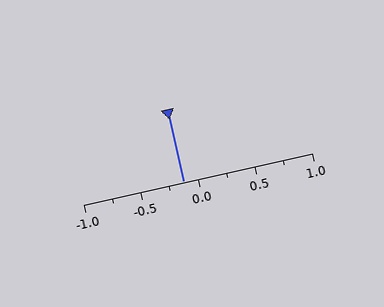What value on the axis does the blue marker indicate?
The marker indicates approximately -0.12.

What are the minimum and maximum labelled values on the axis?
The axis runs from -1.0 to 1.0.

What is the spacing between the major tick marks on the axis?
The major ticks are spaced 0.5 apart.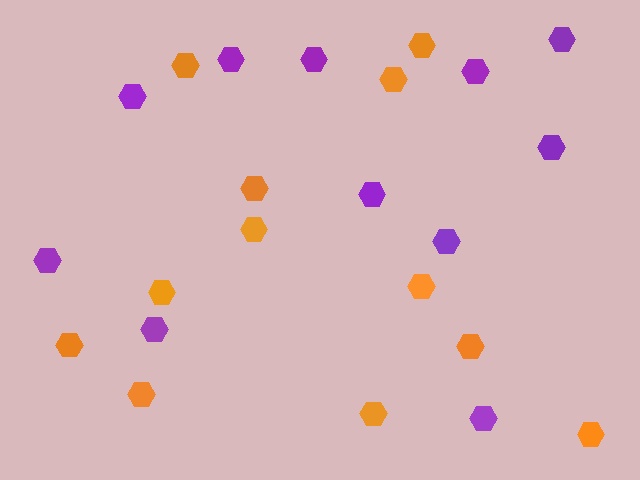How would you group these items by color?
There are 2 groups: one group of purple hexagons (11) and one group of orange hexagons (12).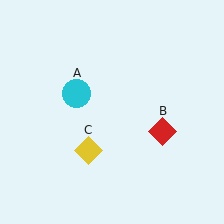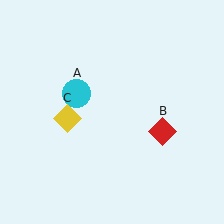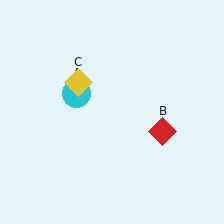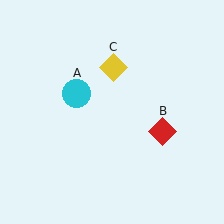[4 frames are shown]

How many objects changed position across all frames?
1 object changed position: yellow diamond (object C).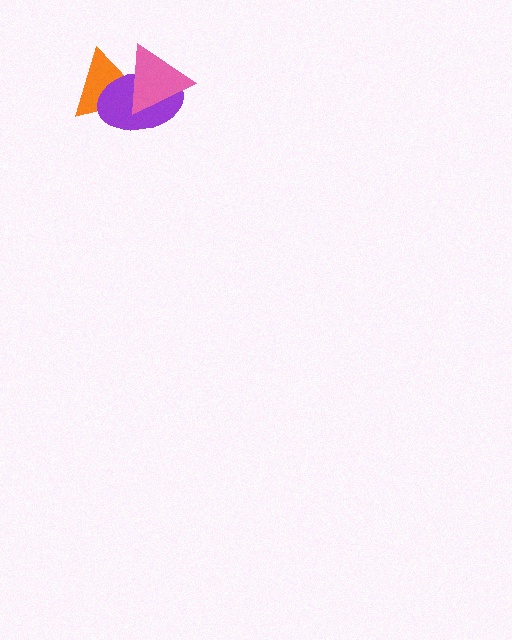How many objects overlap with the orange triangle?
2 objects overlap with the orange triangle.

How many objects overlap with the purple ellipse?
2 objects overlap with the purple ellipse.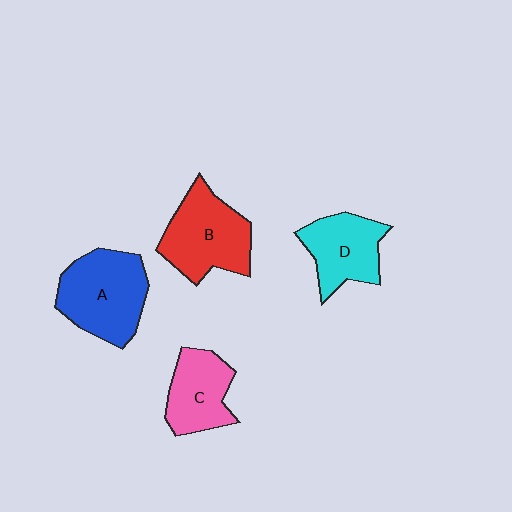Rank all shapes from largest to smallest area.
From largest to smallest: A (blue), B (red), D (cyan), C (pink).